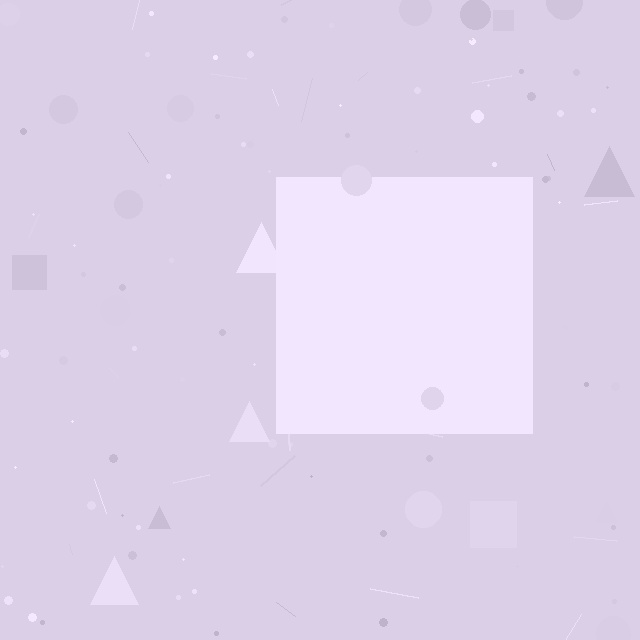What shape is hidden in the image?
A square is hidden in the image.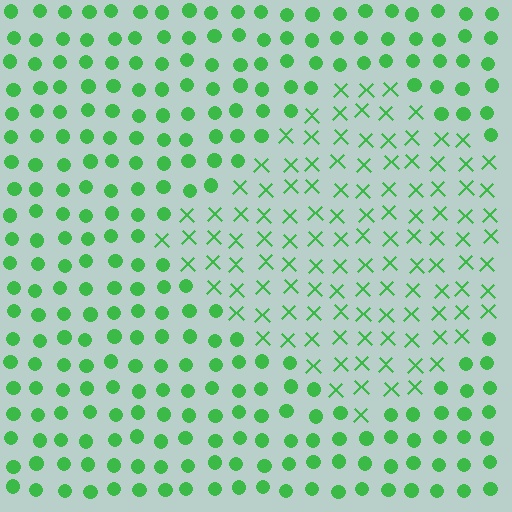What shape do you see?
I see a diamond.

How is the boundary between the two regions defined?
The boundary is defined by a change in element shape: X marks inside vs. circles outside. All elements share the same color and spacing.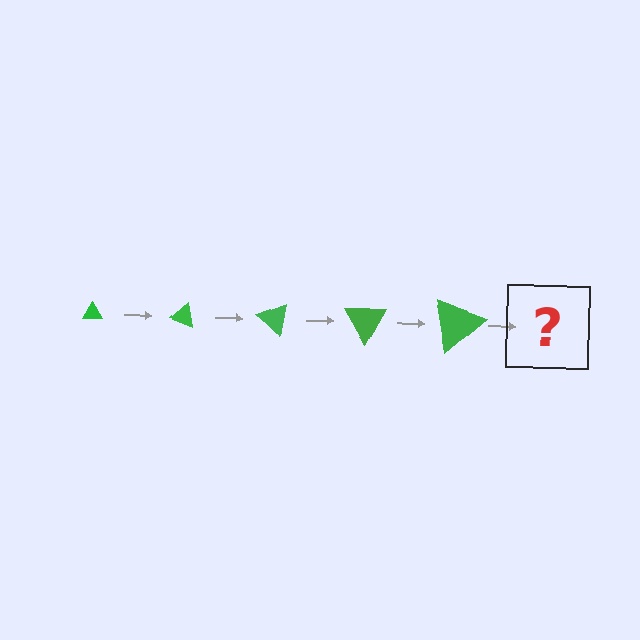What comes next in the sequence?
The next element should be a triangle, larger than the previous one and rotated 100 degrees from the start.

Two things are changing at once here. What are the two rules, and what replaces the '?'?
The two rules are that the triangle grows larger each step and it rotates 20 degrees each step. The '?' should be a triangle, larger than the previous one and rotated 100 degrees from the start.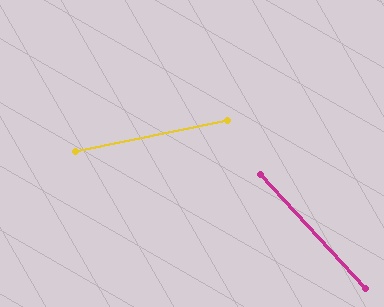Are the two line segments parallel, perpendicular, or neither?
Neither parallel nor perpendicular — they differ by about 59°.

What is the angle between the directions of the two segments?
Approximately 59 degrees.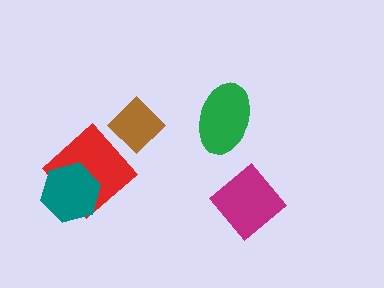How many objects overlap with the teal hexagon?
1 object overlaps with the teal hexagon.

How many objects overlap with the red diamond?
2 objects overlap with the red diamond.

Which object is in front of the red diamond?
The teal hexagon is in front of the red diamond.